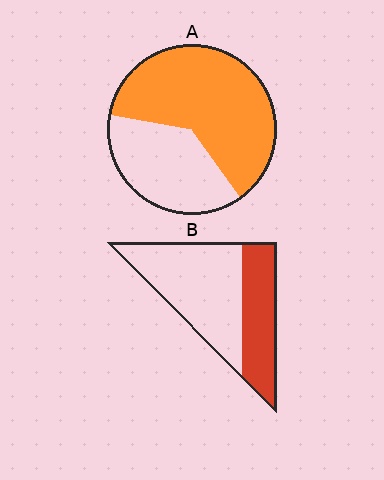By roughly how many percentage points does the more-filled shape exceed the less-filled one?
By roughly 25 percentage points (A over B).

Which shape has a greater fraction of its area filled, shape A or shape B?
Shape A.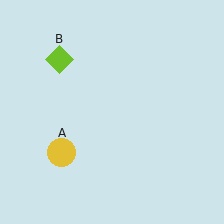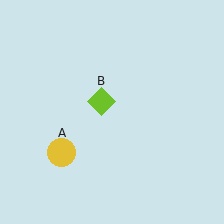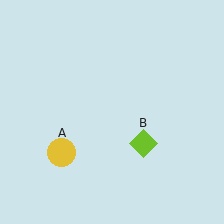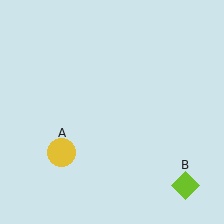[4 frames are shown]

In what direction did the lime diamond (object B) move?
The lime diamond (object B) moved down and to the right.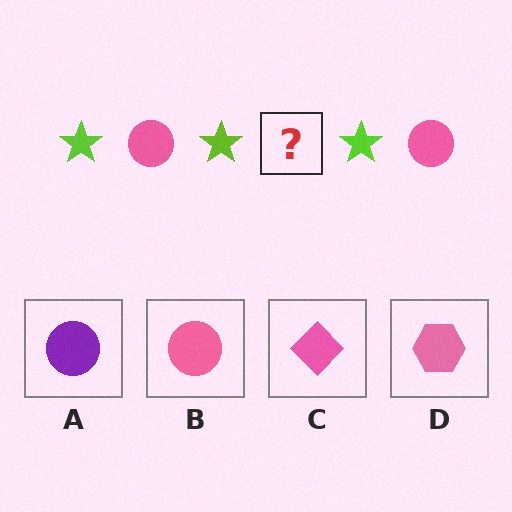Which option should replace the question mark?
Option B.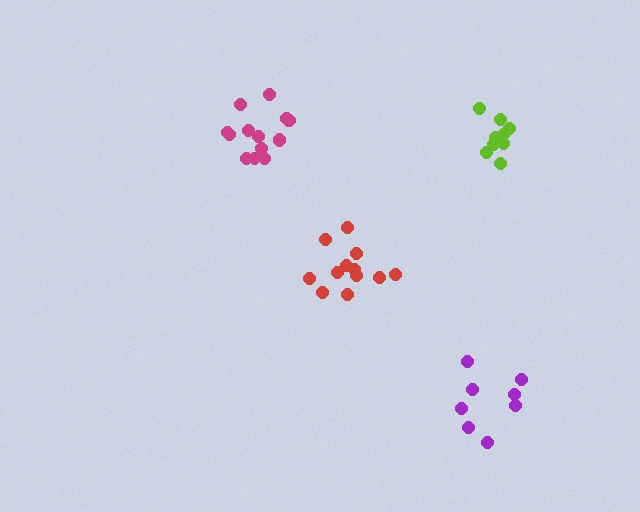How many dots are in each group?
Group 1: 12 dots, Group 2: 9 dots, Group 3: 13 dots, Group 4: 8 dots (42 total).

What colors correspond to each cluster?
The clusters are colored: red, lime, magenta, purple.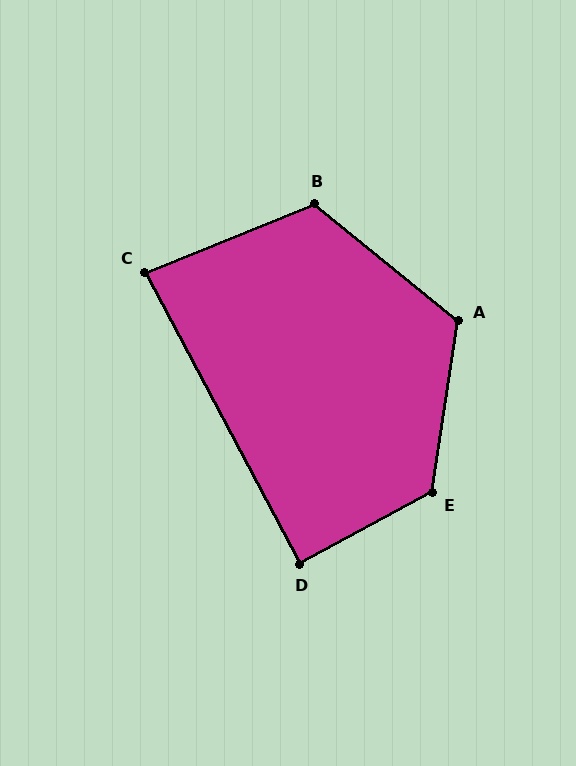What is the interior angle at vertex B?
Approximately 119 degrees (obtuse).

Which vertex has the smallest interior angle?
C, at approximately 84 degrees.